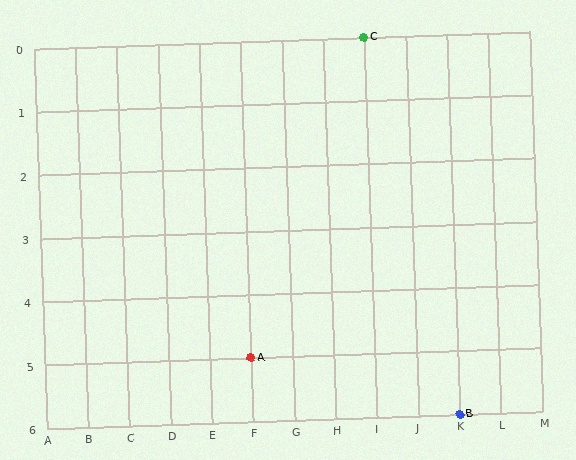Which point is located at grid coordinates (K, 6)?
Point B is at (K, 6).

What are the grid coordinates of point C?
Point C is at grid coordinates (I, 0).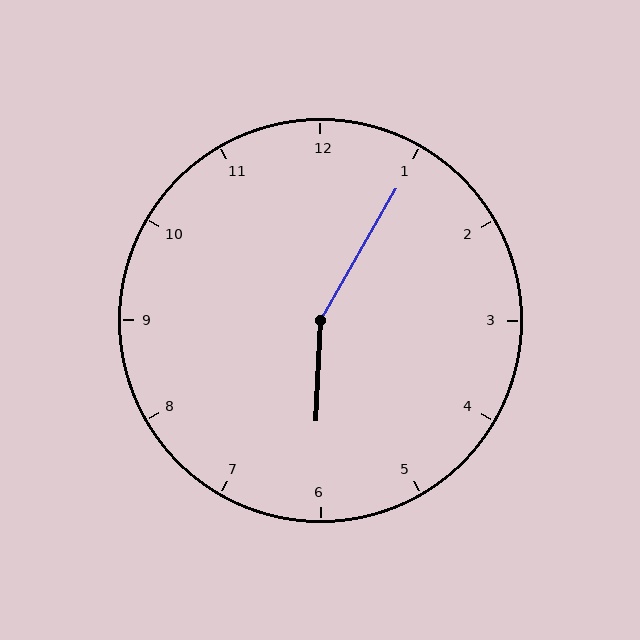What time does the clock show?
6:05.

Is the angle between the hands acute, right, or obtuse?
It is obtuse.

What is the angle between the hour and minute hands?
Approximately 152 degrees.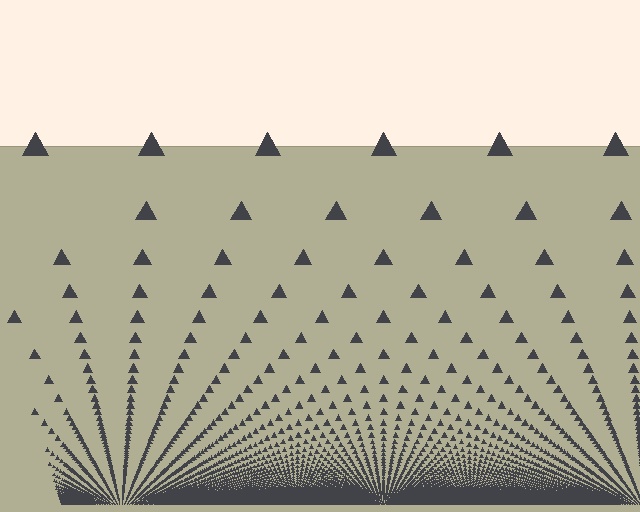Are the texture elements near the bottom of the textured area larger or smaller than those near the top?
Smaller. The gradient is inverted — elements near the bottom are smaller and denser.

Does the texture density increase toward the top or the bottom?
Density increases toward the bottom.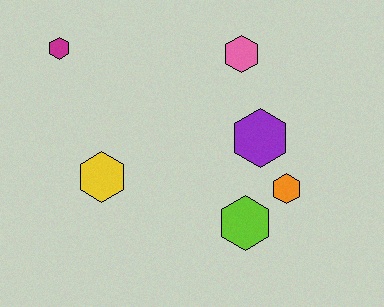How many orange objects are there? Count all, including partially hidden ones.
There is 1 orange object.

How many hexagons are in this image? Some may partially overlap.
There are 6 hexagons.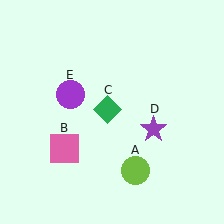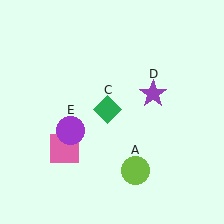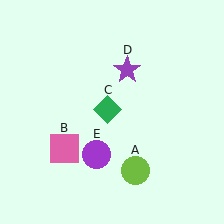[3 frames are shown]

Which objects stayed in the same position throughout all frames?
Lime circle (object A) and pink square (object B) and green diamond (object C) remained stationary.